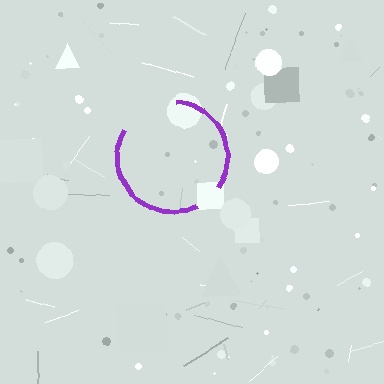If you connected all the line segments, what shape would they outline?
They would outline a circle.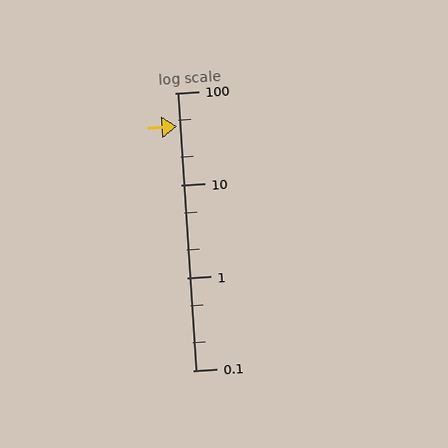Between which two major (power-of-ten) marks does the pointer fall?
The pointer is between 10 and 100.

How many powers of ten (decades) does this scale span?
The scale spans 3 decades, from 0.1 to 100.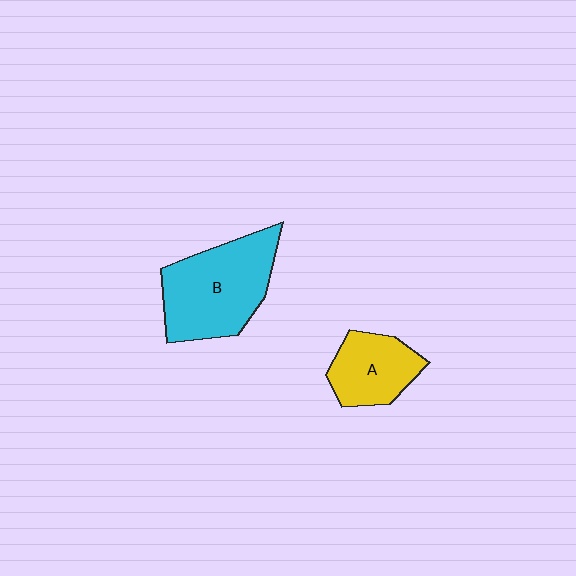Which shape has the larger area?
Shape B (cyan).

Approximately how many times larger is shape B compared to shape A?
Approximately 1.7 times.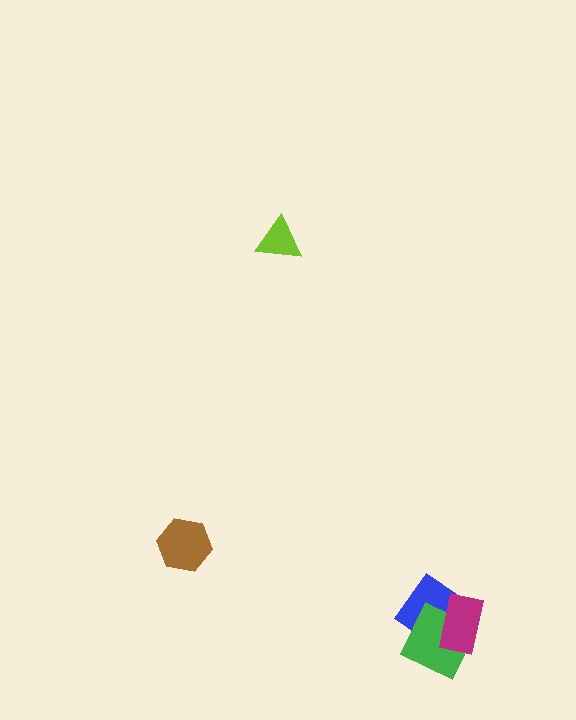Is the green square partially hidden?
Yes, it is partially covered by another shape.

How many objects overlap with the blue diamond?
2 objects overlap with the blue diamond.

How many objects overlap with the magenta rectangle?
2 objects overlap with the magenta rectangle.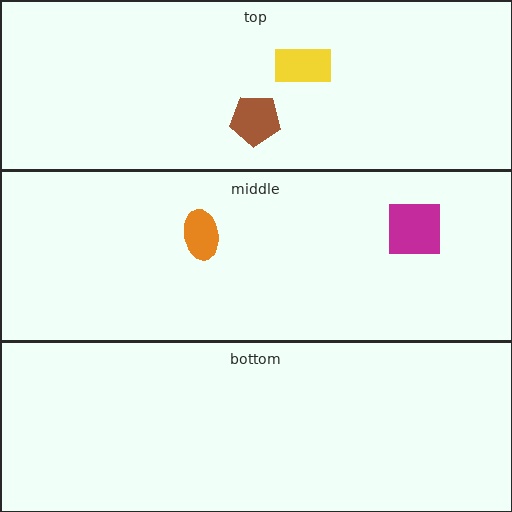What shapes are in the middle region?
The orange ellipse, the magenta square.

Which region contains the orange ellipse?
The middle region.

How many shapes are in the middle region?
2.